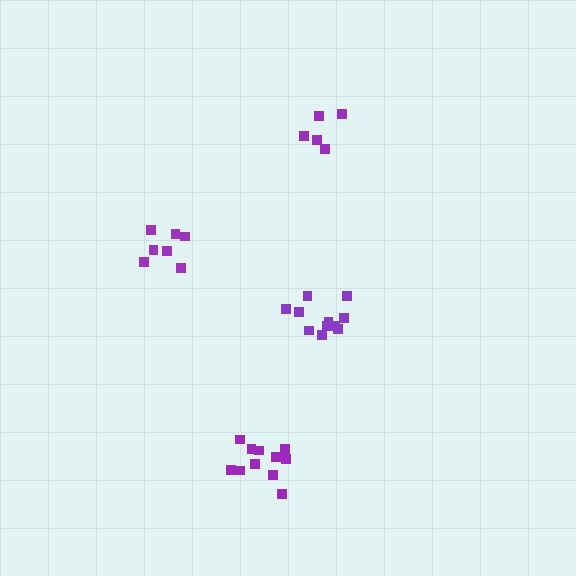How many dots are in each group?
Group 1: 7 dots, Group 2: 5 dots, Group 3: 11 dots, Group 4: 11 dots (34 total).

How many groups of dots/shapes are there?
There are 4 groups.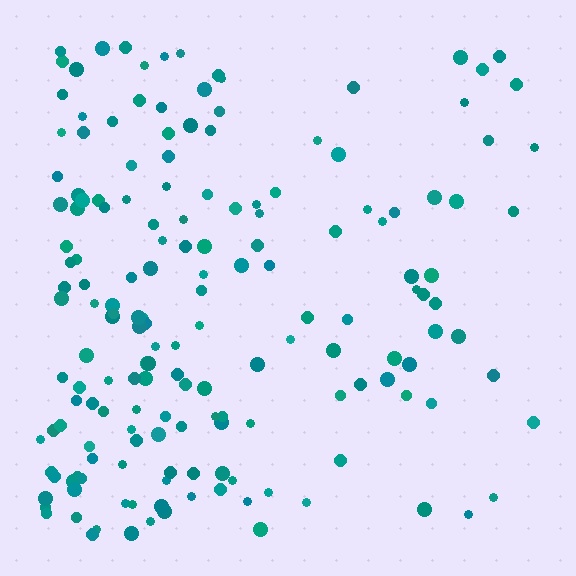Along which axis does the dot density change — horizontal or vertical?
Horizontal.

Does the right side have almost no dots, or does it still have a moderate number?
Still a moderate number, just noticeably fewer than the left.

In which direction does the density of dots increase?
From right to left, with the left side densest.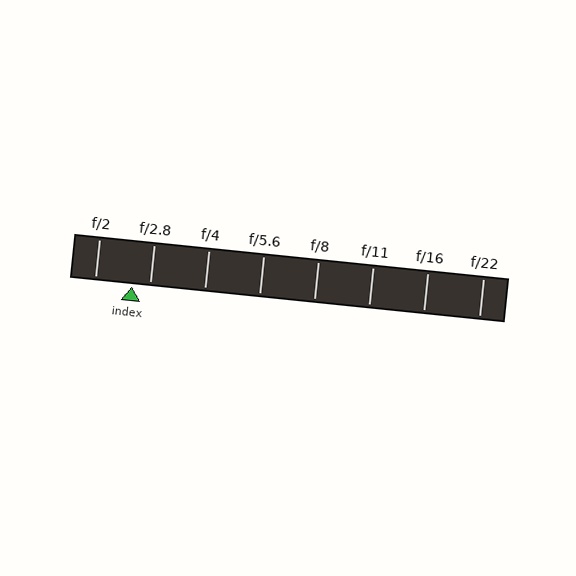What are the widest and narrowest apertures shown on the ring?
The widest aperture shown is f/2 and the narrowest is f/22.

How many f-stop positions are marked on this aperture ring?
There are 8 f-stop positions marked.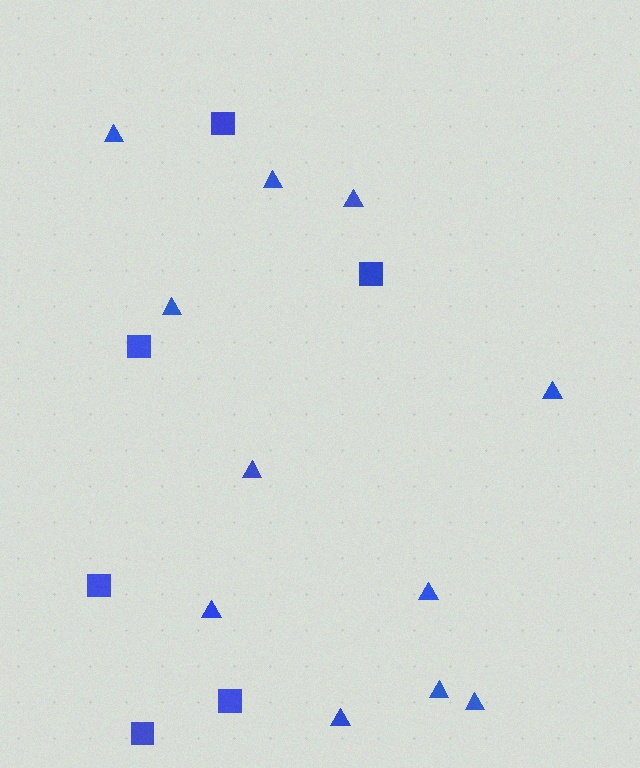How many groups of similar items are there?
There are 2 groups: one group of triangles (11) and one group of squares (6).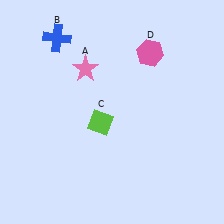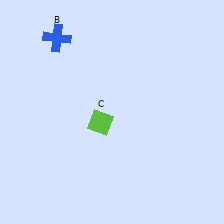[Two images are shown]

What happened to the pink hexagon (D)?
The pink hexagon (D) was removed in Image 2. It was in the top-right area of Image 1.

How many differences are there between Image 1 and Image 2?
There are 2 differences between the two images.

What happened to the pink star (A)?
The pink star (A) was removed in Image 2. It was in the top-left area of Image 1.